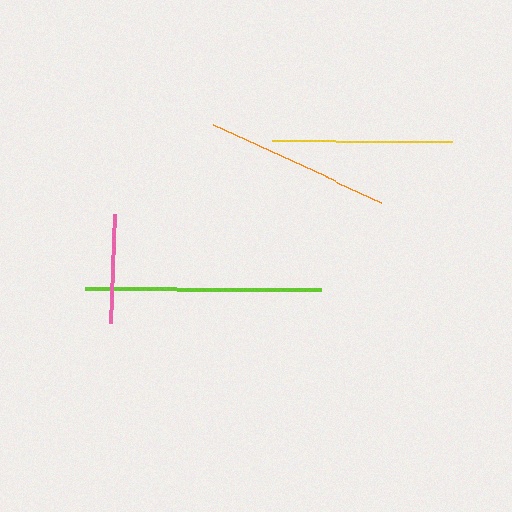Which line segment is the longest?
The lime line is the longest at approximately 235 pixels.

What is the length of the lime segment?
The lime segment is approximately 235 pixels long.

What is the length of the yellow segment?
The yellow segment is approximately 180 pixels long.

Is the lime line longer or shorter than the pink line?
The lime line is longer than the pink line.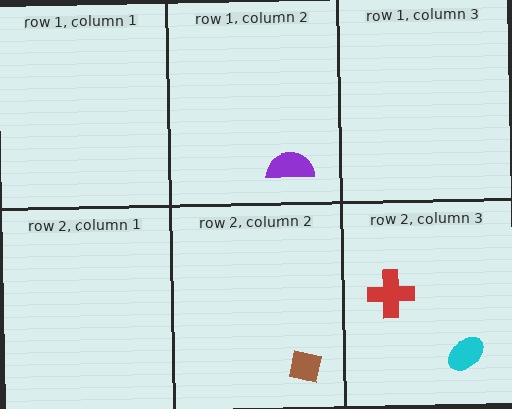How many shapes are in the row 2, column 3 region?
2.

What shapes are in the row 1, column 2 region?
The purple semicircle.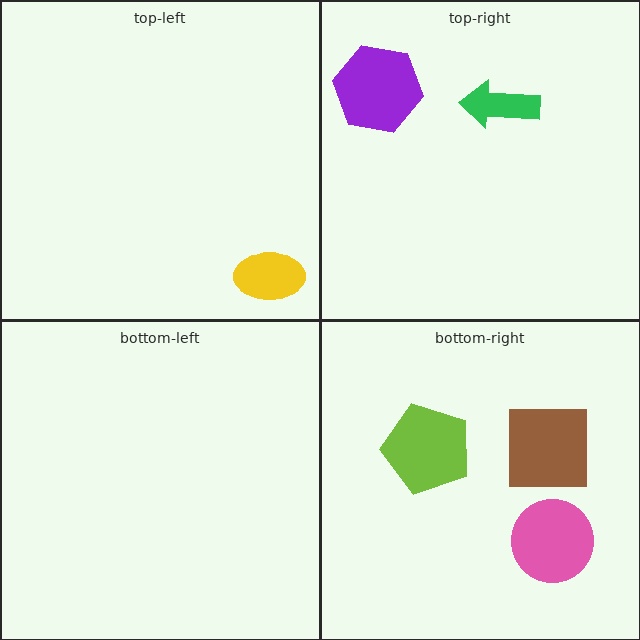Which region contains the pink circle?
The bottom-right region.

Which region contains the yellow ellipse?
The top-left region.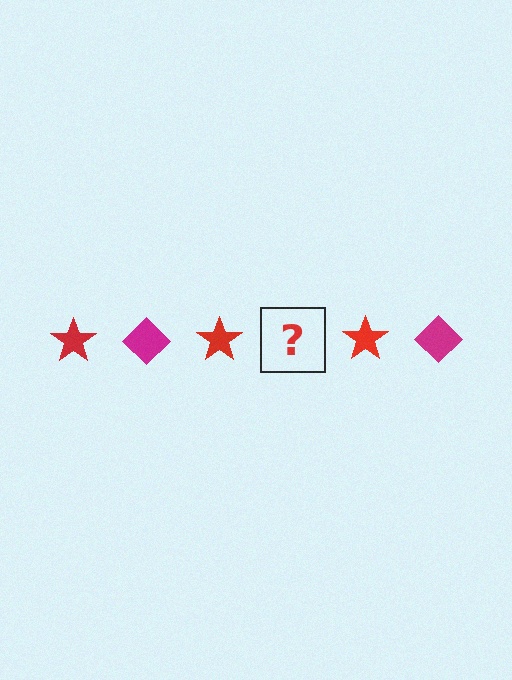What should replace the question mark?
The question mark should be replaced with a magenta diamond.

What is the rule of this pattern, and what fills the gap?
The rule is that the pattern alternates between red star and magenta diamond. The gap should be filled with a magenta diamond.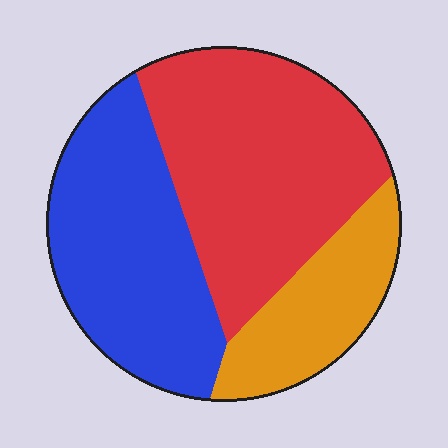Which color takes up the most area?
Red, at roughly 45%.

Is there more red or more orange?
Red.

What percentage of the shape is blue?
Blue takes up about three eighths (3/8) of the shape.